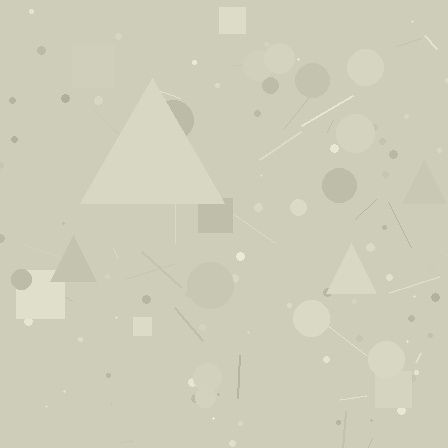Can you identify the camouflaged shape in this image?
The camouflaged shape is a triangle.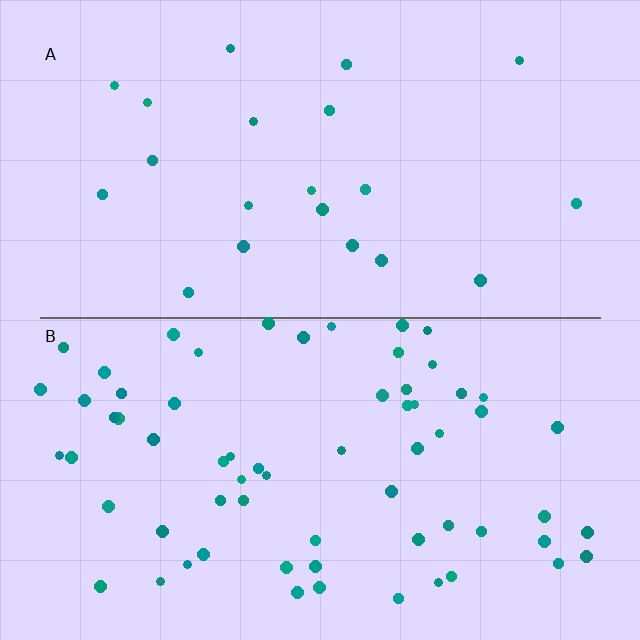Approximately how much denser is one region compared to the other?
Approximately 3.1× — region B over region A.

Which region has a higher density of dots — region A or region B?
B (the bottom).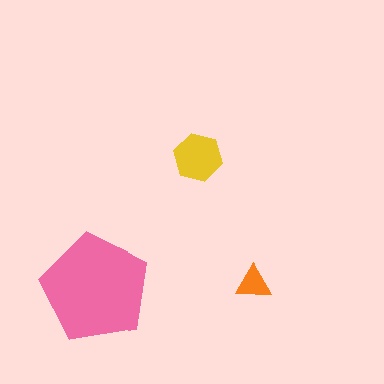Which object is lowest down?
The pink pentagon is bottommost.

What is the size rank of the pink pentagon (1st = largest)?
1st.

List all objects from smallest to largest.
The orange triangle, the yellow hexagon, the pink pentagon.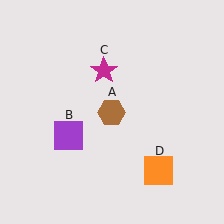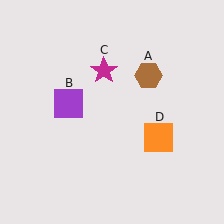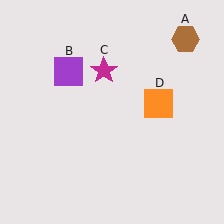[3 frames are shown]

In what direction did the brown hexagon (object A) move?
The brown hexagon (object A) moved up and to the right.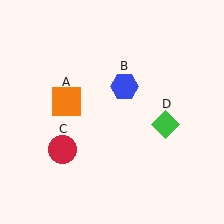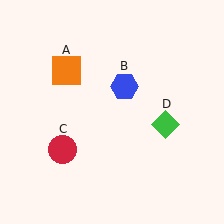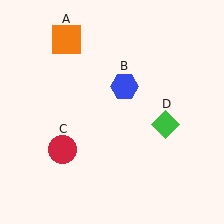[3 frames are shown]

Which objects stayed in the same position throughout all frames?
Blue hexagon (object B) and red circle (object C) and green diamond (object D) remained stationary.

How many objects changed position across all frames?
1 object changed position: orange square (object A).